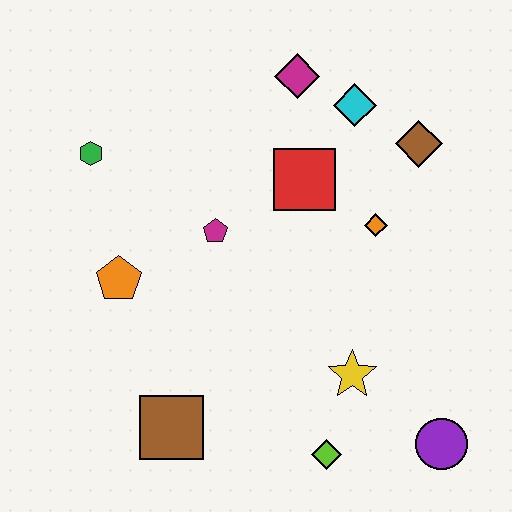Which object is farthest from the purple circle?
The green hexagon is farthest from the purple circle.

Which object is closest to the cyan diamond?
The magenta diamond is closest to the cyan diamond.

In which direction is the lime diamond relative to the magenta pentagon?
The lime diamond is below the magenta pentagon.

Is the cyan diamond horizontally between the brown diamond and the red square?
Yes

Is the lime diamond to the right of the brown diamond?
No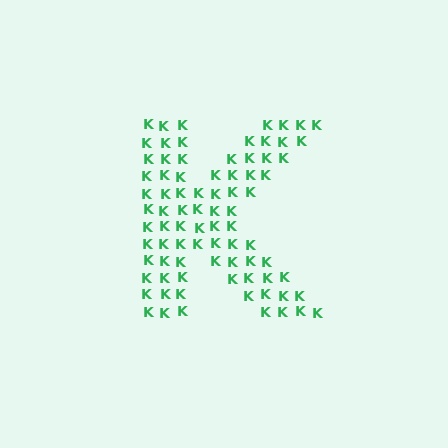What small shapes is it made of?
It is made of small letter K's.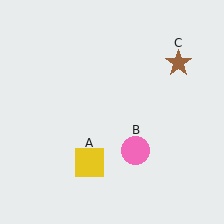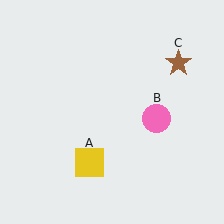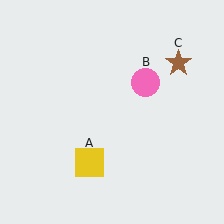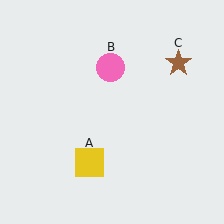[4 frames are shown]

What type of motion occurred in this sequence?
The pink circle (object B) rotated counterclockwise around the center of the scene.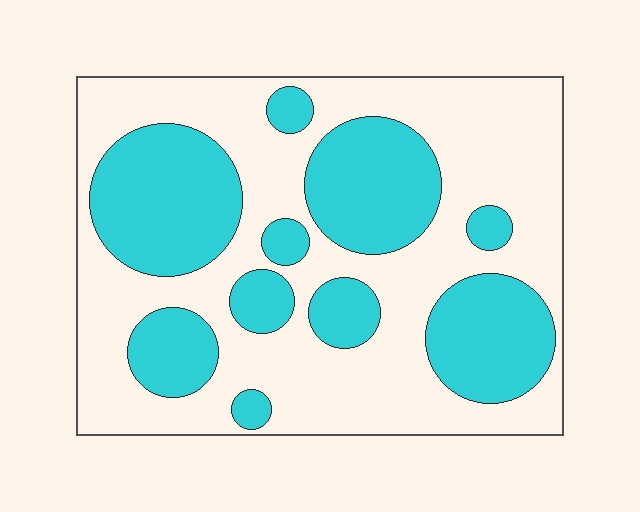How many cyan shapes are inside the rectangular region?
10.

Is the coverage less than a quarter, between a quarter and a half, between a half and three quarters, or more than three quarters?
Between a quarter and a half.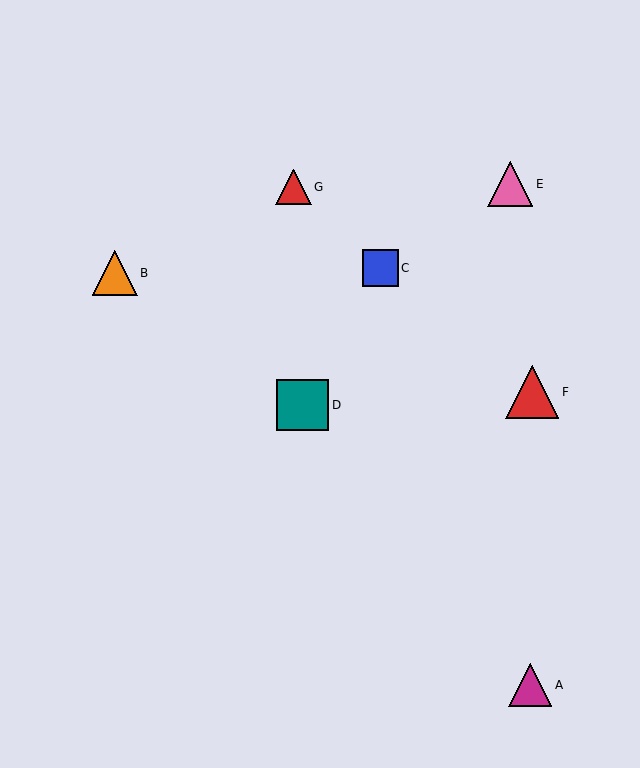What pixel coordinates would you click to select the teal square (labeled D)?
Click at (303, 405) to select the teal square D.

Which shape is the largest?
The red triangle (labeled F) is the largest.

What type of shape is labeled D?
Shape D is a teal square.